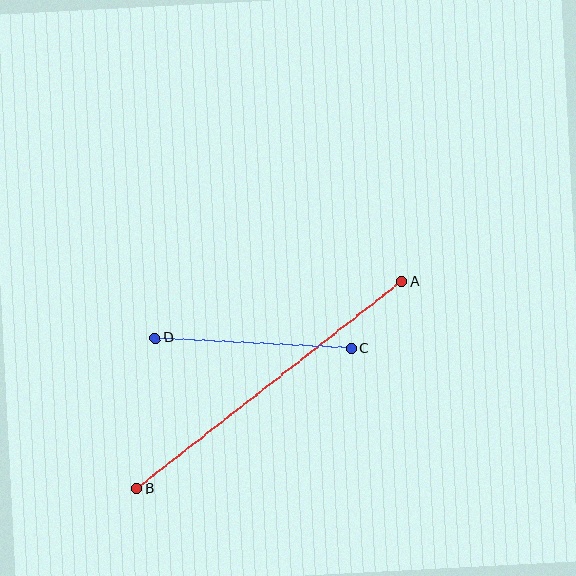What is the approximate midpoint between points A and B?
The midpoint is at approximately (269, 385) pixels.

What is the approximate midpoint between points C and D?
The midpoint is at approximately (253, 343) pixels.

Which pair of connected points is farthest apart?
Points A and B are farthest apart.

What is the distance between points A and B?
The distance is approximately 336 pixels.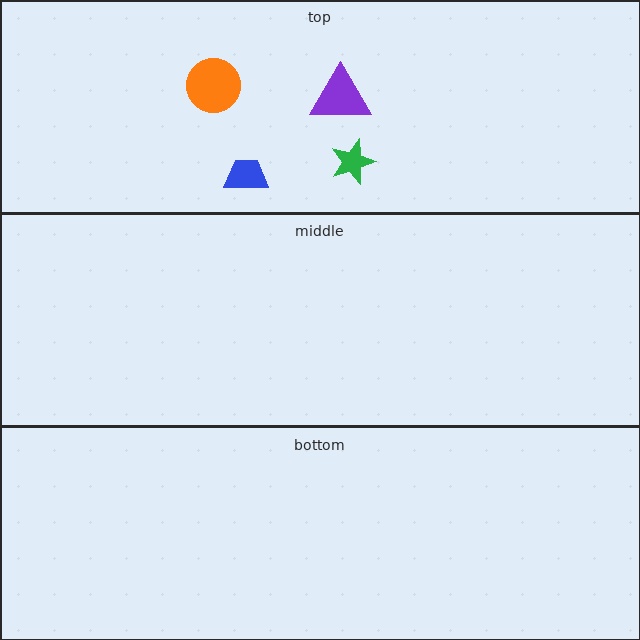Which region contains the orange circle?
The top region.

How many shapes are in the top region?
4.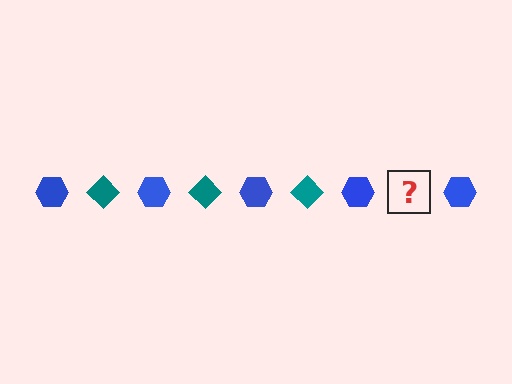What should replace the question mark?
The question mark should be replaced with a teal diamond.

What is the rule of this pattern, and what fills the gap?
The rule is that the pattern alternates between blue hexagon and teal diamond. The gap should be filled with a teal diamond.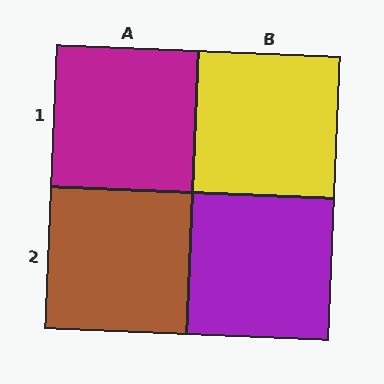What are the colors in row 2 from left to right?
Brown, purple.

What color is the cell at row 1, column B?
Yellow.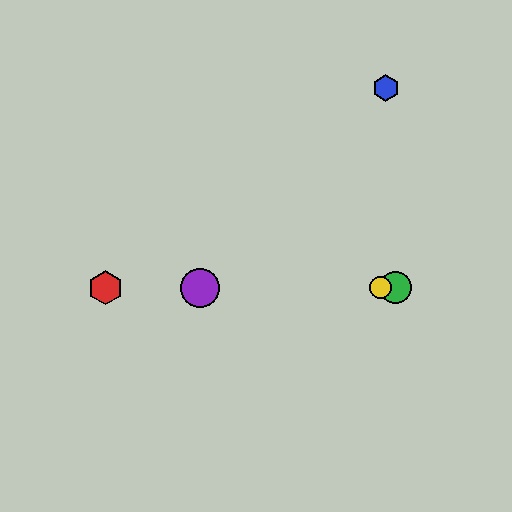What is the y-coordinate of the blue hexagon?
The blue hexagon is at y≈88.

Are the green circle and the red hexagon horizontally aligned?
Yes, both are at y≈288.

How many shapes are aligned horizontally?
4 shapes (the red hexagon, the green circle, the yellow circle, the purple circle) are aligned horizontally.